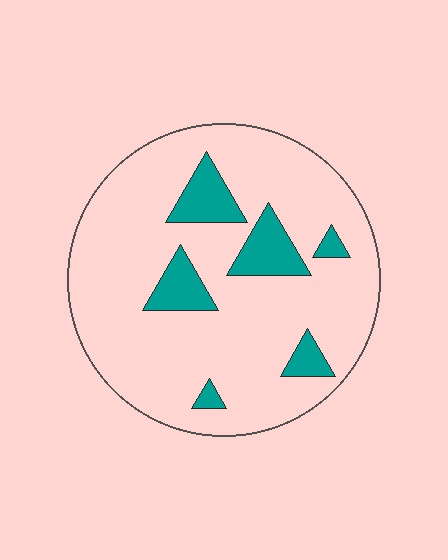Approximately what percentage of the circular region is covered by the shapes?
Approximately 15%.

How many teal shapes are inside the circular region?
6.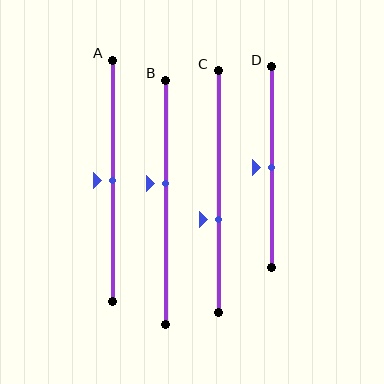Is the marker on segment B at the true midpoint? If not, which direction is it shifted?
No, the marker on segment B is shifted upward by about 8% of the segment length.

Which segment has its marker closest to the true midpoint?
Segment A has its marker closest to the true midpoint.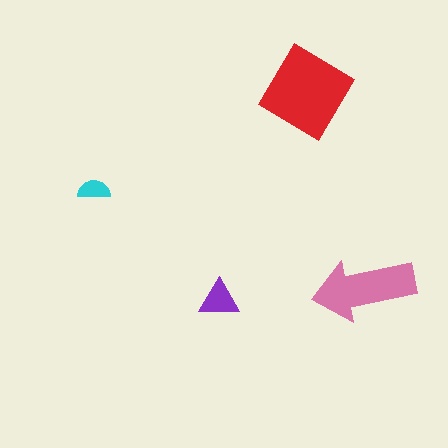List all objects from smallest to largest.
The cyan semicircle, the purple triangle, the pink arrow, the red diamond.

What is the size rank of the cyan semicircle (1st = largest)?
4th.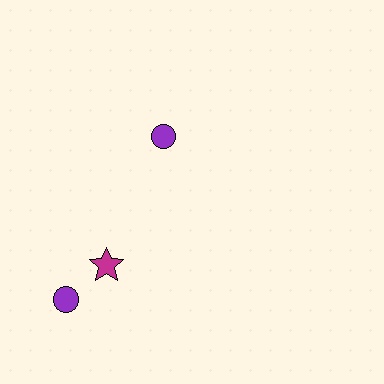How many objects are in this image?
There are 3 objects.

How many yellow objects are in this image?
There are no yellow objects.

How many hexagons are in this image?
There are no hexagons.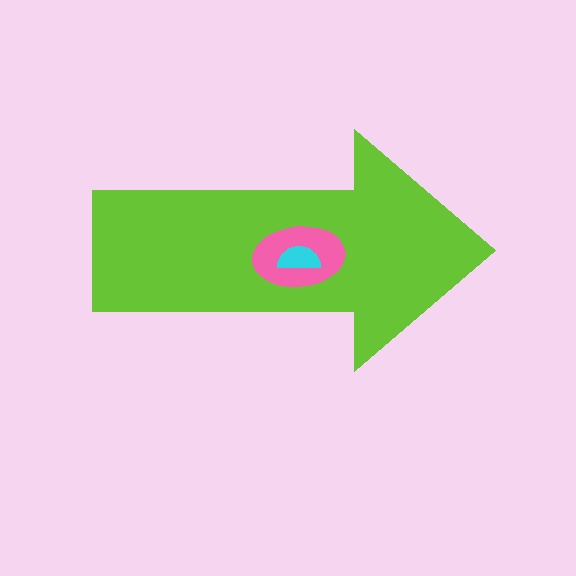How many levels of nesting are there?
3.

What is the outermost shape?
The lime arrow.